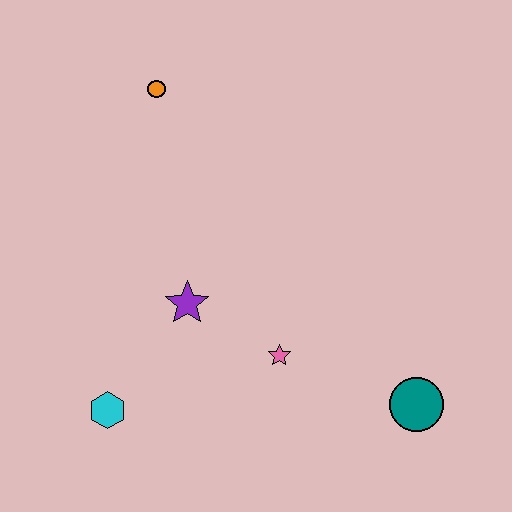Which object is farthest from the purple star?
The teal circle is farthest from the purple star.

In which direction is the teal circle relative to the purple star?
The teal circle is to the right of the purple star.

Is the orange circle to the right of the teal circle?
No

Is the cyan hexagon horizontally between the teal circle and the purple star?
No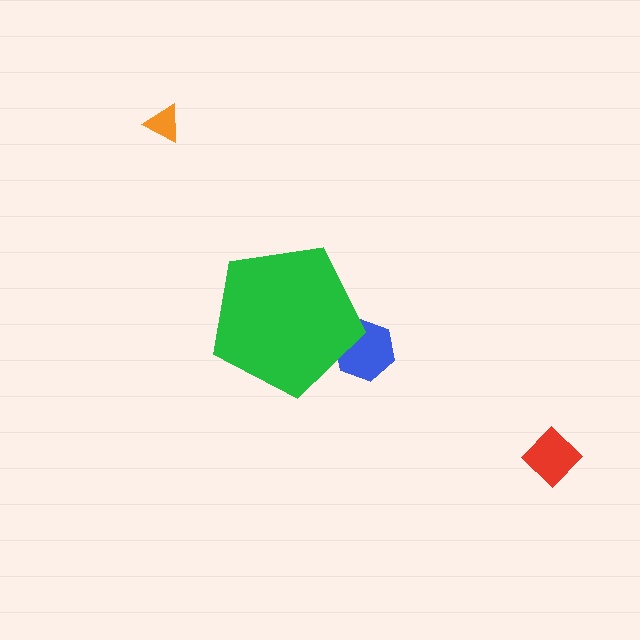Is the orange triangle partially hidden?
No, the orange triangle is fully visible.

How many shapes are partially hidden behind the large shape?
1 shape is partially hidden.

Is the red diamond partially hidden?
No, the red diamond is fully visible.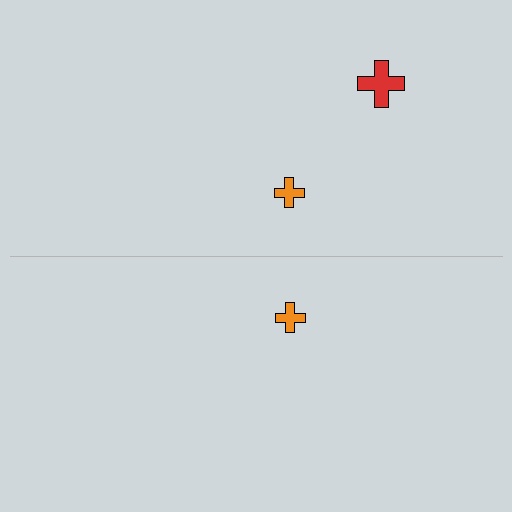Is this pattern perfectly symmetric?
No, the pattern is not perfectly symmetric. A red cross is missing from the bottom side.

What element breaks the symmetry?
A red cross is missing from the bottom side.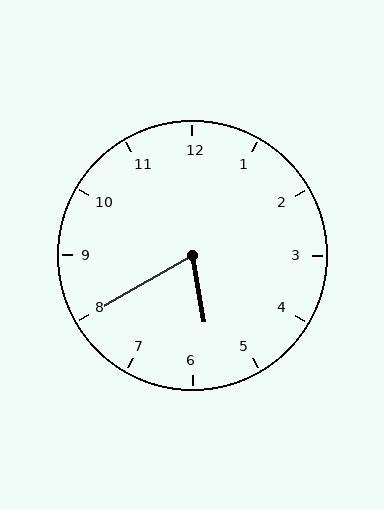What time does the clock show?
5:40.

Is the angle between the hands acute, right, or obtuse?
It is acute.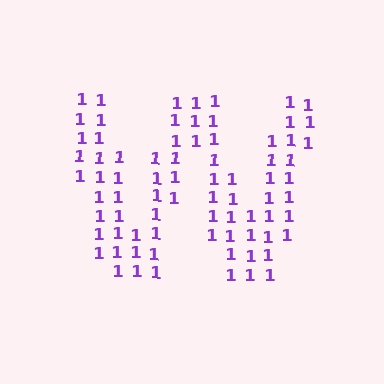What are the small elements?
The small elements are digit 1's.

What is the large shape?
The large shape is the letter W.